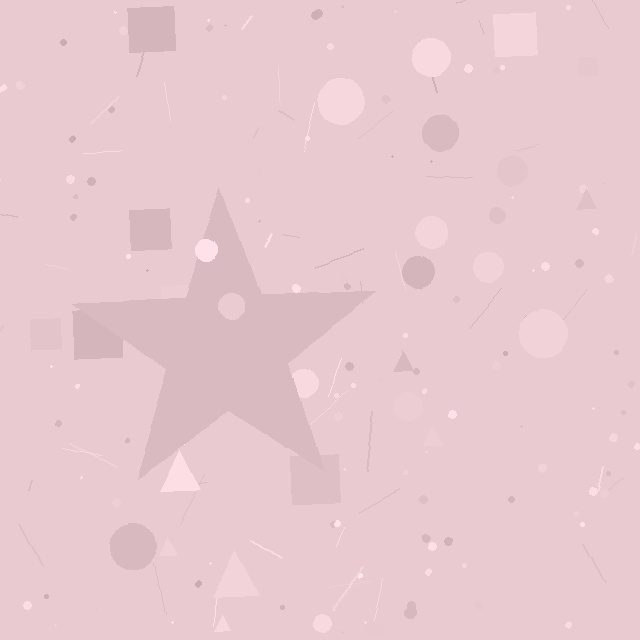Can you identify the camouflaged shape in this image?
The camouflaged shape is a star.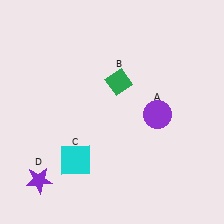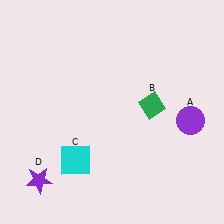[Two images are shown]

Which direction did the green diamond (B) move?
The green diamond (B) moved right.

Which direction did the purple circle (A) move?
The purple circle (A) moved right.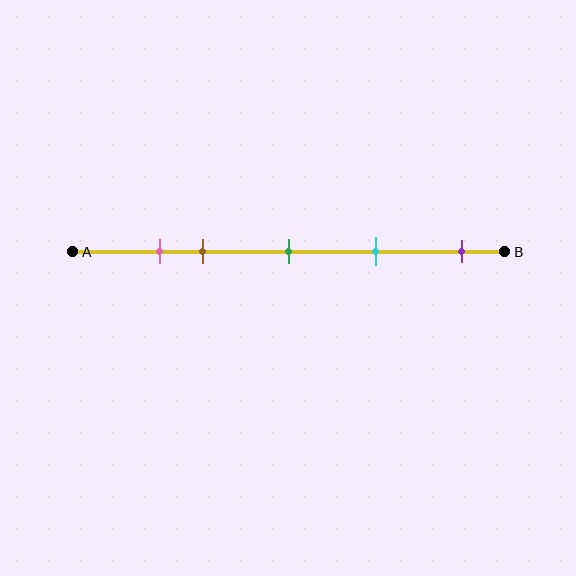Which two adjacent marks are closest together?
The pink and brown marks are the closest adjacent pair.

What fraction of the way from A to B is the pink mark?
The pink mark is approximately 20% (0.2) of the way from A to B.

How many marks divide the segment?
There are 5 marks dividing the segment.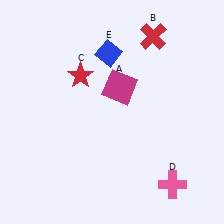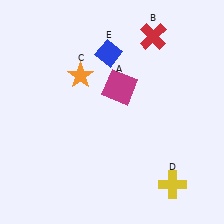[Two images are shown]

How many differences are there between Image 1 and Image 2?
There are 2 differences between the two images.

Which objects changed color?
C changed from red to orange. D changed from pink to yellow.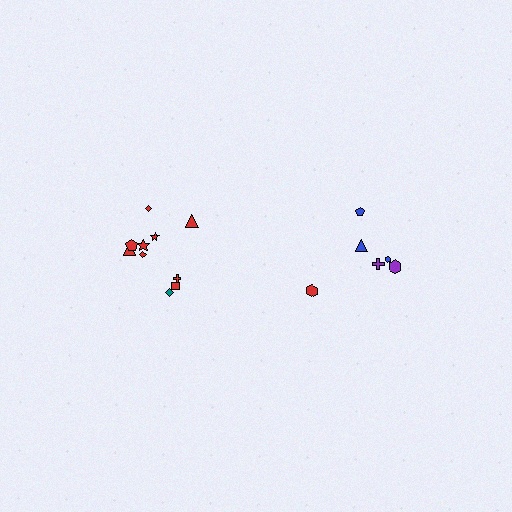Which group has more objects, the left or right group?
The left group.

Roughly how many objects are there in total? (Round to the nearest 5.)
Roughly 15 objects in total.